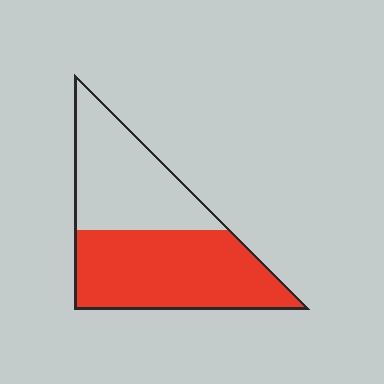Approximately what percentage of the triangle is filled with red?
Approximately 55%.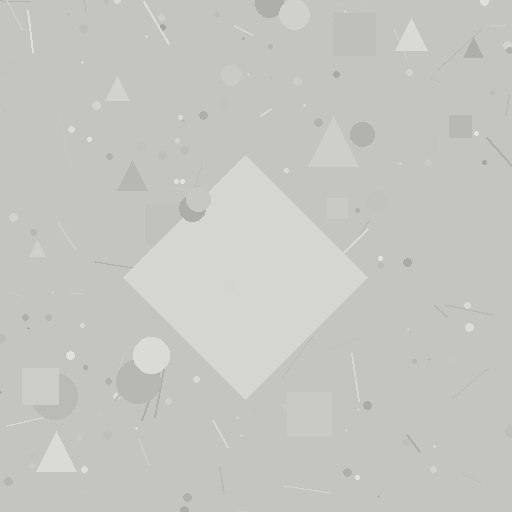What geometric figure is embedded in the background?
A diamond is embedded in the background.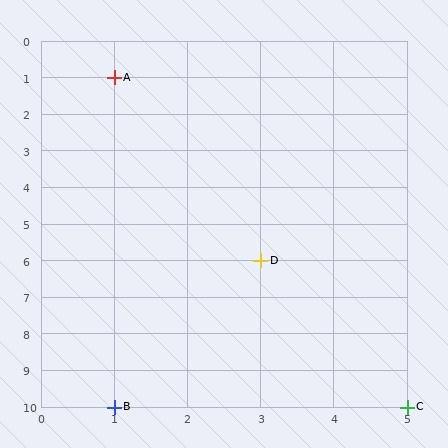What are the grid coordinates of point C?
Point C is at grid coordinates (5, 10).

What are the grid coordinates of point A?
Point A is at grid coordinates (1, 1).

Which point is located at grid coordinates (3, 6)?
Point D is at (3, 6).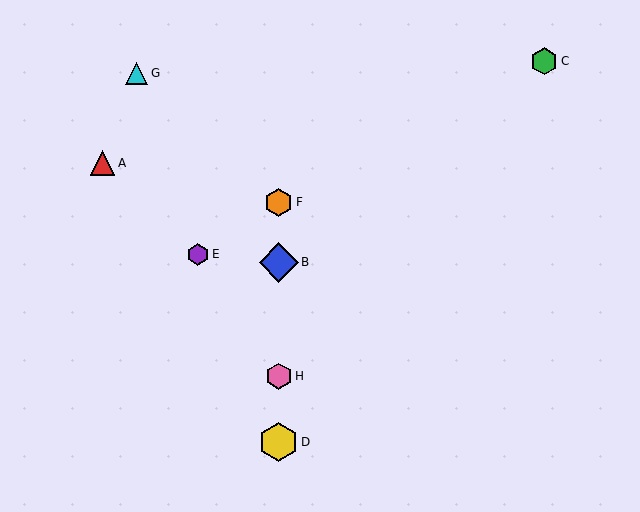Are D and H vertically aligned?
Yes, both are at x≈279.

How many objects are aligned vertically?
4 objects (B, D, F, H) are aligned vertically.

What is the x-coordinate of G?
Object G is at x≈137.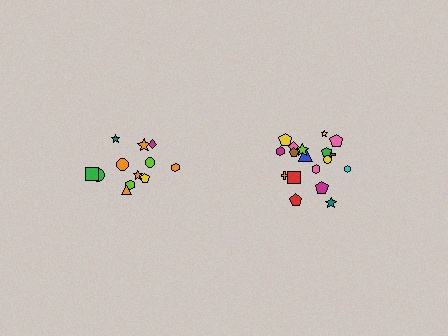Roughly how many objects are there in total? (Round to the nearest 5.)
Roughly 30 objects in total.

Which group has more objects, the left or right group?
The right group.